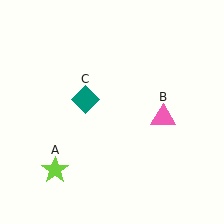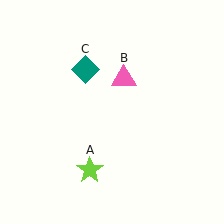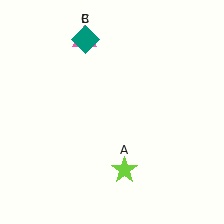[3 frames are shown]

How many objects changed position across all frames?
3 objects changed position: lime star (object A), pink triangle (object B), teal diamond (object C).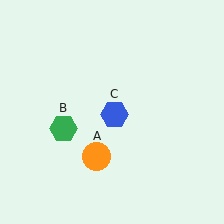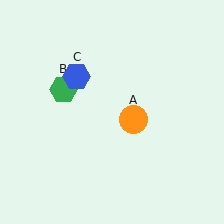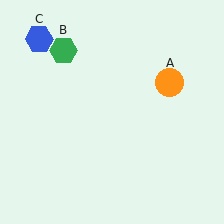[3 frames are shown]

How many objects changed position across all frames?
3 objects changed position: orange circle (object A), green hexagon (object B), blue hexagon (object C).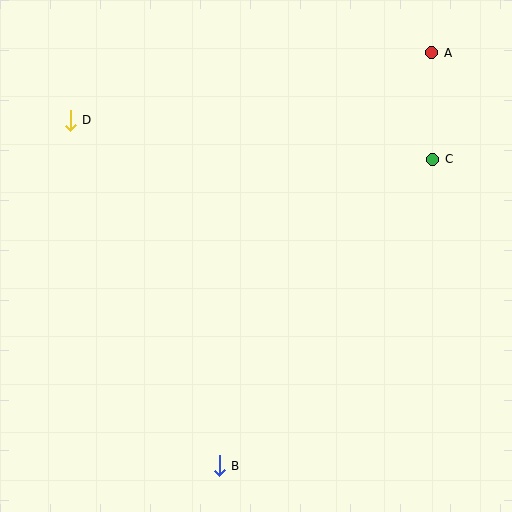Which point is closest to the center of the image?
Point C at (433, 159) is closest to the center.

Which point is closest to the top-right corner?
Point A is closest to the top-right corner.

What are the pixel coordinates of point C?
Point C is at (433, 159).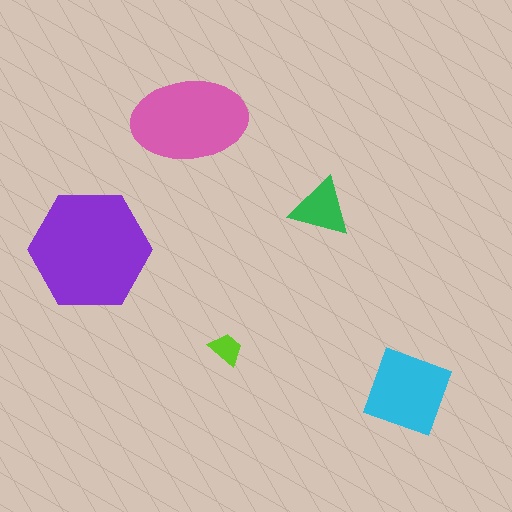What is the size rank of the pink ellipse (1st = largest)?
2nd.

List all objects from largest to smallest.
The purple hexagon, the pink ellipse, the cyan diamond, the green triangle, the lime trapezoid.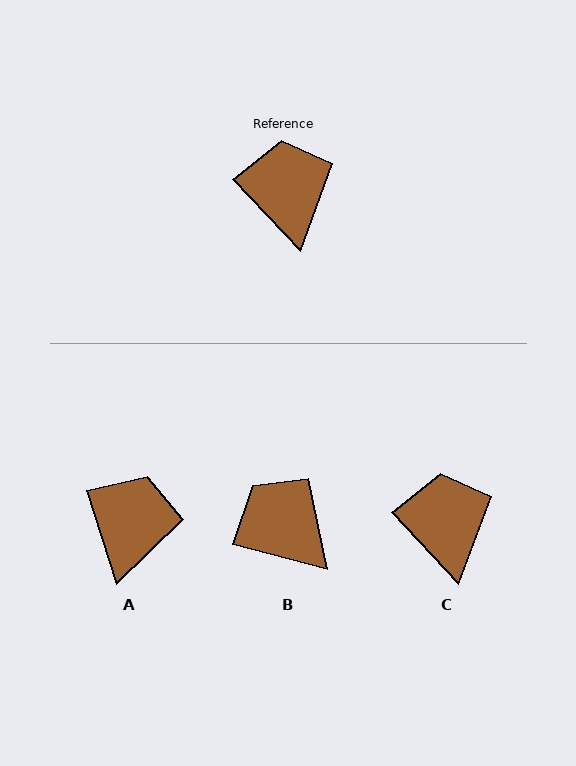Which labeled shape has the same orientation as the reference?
C.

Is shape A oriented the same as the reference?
No, it is off by about 26 degrees.